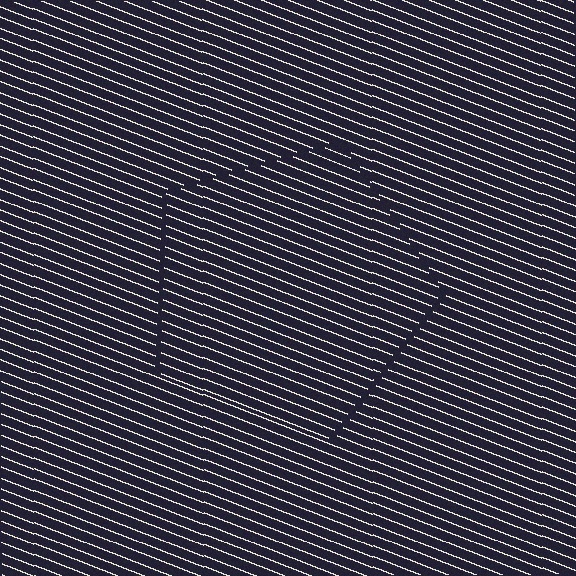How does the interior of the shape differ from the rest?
The interior of the shape contains the same grating, shifted by half a period — the contour is defined by the phase discontinuity where line-ends from the inner and outer gratings abut.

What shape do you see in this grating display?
An illusory pentagon. The interior of the shape contains the same grating, shifted by half a period — the contour is defined by the phase discontinuity where line-ends from the inner and outer gratings abut.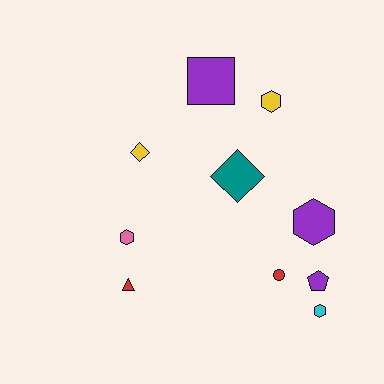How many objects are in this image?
There are 10 objects.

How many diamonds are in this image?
There are 2 diamonds.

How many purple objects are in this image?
There are 3 purple objects.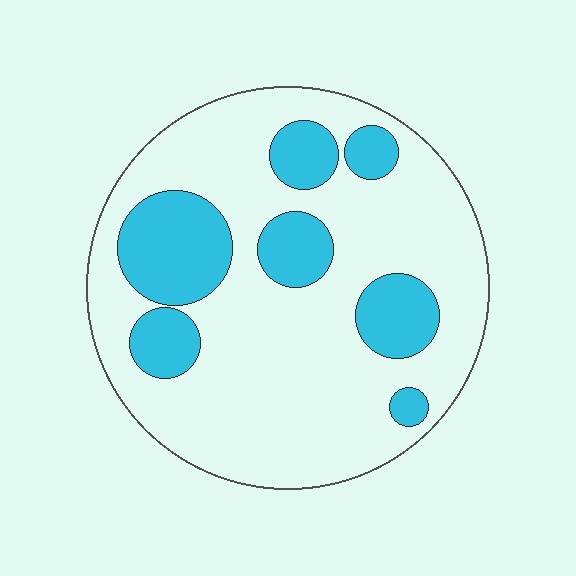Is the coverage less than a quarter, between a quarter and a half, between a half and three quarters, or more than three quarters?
Between a quarter and a half.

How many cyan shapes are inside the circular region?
7.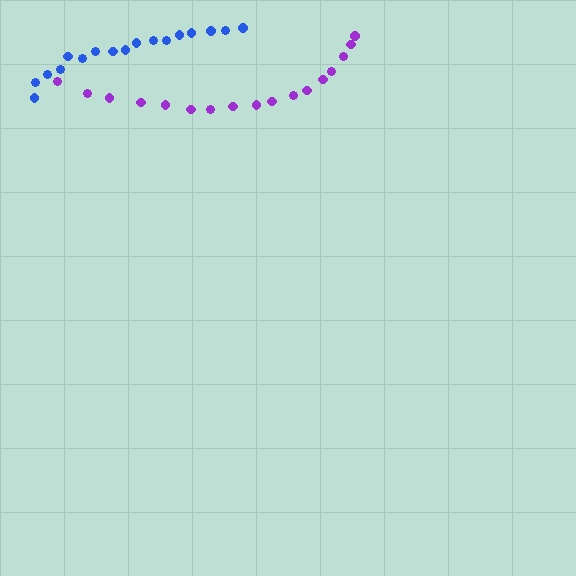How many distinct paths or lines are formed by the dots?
There are 2 distinct paths.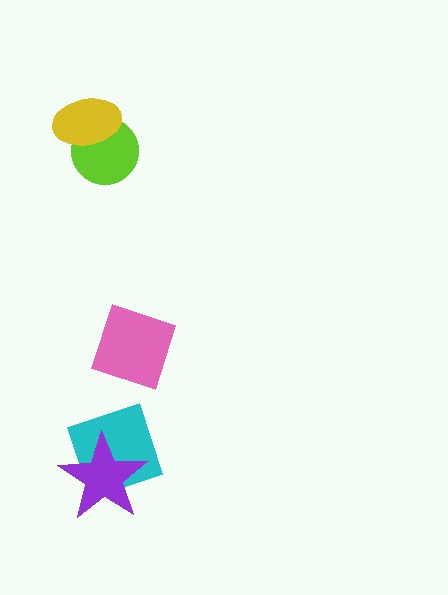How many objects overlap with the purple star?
1 object overlaps with the purple star.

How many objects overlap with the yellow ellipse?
1 object overlaps with the yellow ellipse.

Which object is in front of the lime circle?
The yellow ellipse is in front of the lime circle.